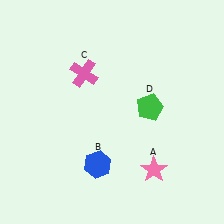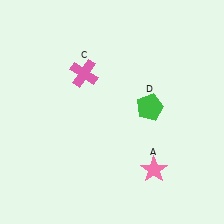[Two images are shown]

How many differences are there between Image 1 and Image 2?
There is 1 difference between the two images.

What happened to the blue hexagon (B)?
The blue hexagon (B) was removed in Image 2. It was in the bottom-left area of Image 1.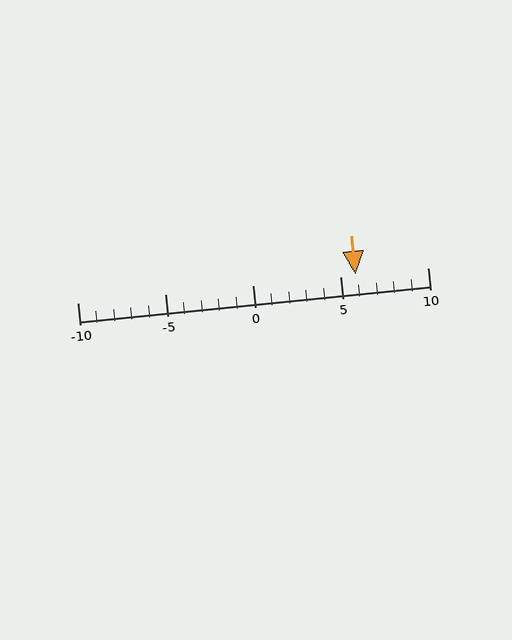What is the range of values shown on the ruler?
The ruler shows values from -10 to 10.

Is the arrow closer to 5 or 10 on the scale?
The arrow is closer to 5.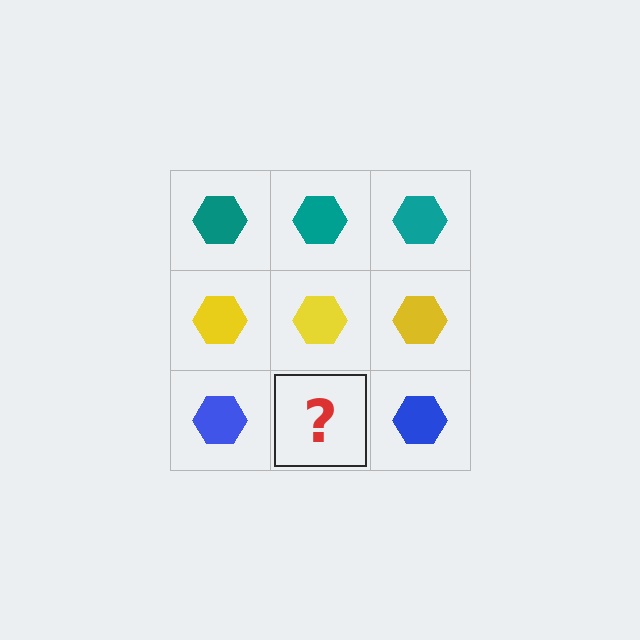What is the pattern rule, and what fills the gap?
The rule is that each row has a consistent color. The gap should be filled with a blue hexagon.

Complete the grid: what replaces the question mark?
The question mark should be replaced with a blue hexagon.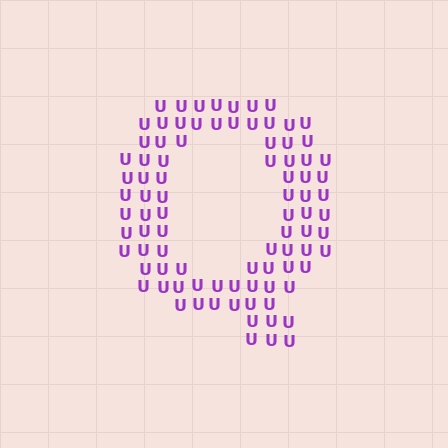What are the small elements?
The small elements are letter U's.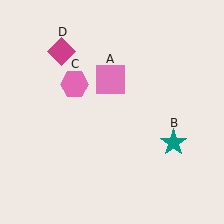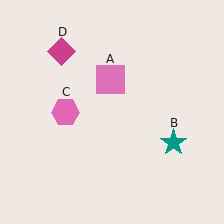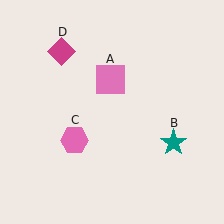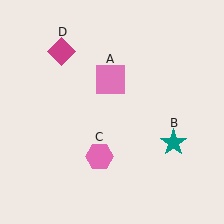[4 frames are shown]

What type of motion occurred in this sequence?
The pink hexagon (object C) rotated counterclockwise around the center of the scene.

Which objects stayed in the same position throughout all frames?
Pink square (object A) and teal star (object B) and magenta diamond (object D) remained stationary.